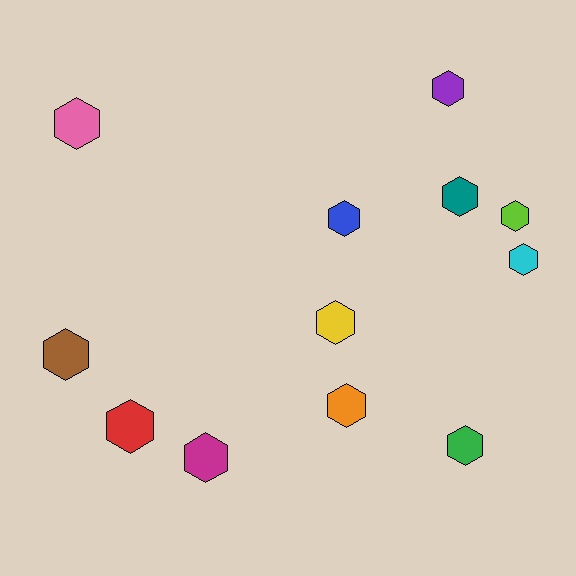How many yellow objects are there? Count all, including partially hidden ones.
There is 1 yellow object.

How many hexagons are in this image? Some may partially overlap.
There are 12 hexagons.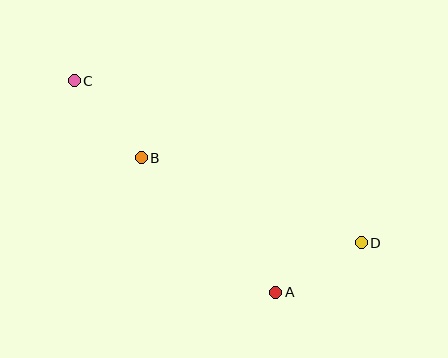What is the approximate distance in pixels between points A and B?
The distance between A and B is approximately 190 pixels.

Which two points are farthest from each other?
Points C and D are farthest from each other.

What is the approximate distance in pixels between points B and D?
The distance between B and D is approximately 236 pixels.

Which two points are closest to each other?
Points A and D are closest to each other.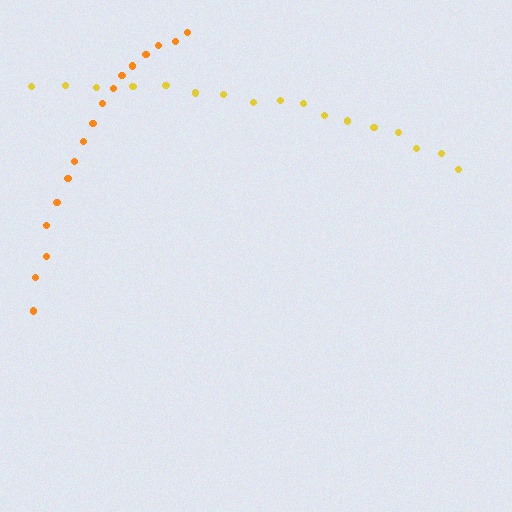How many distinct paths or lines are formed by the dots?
There are 2 distinct paths.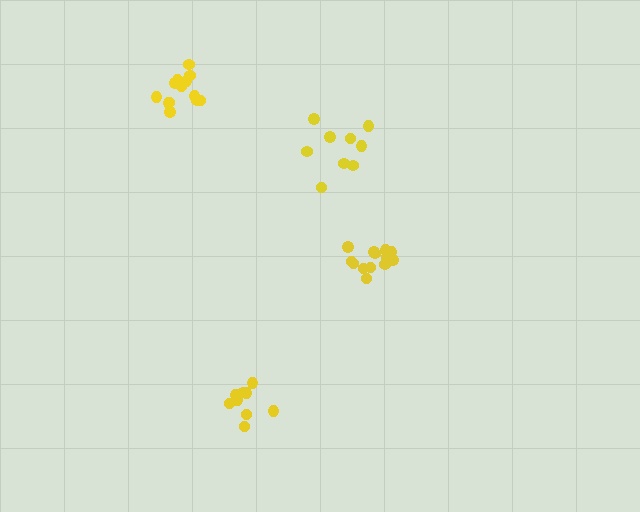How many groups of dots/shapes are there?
There are 4 groups.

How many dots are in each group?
Group 1: 13 dots, Group 2: 9 dots, Group 3: 9 dots, Group 4: 13 dots (44 total).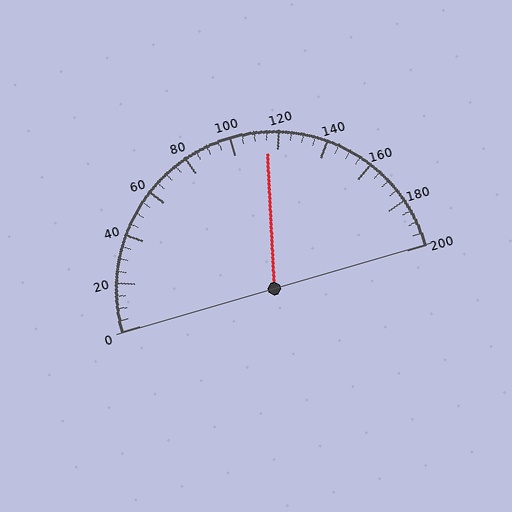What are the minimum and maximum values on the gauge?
The gauge ranges from 0 to 200.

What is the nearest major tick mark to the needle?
The nearest major tick mark is 120.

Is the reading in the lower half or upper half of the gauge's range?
The reading is in the upper half of the range (0 to 200).